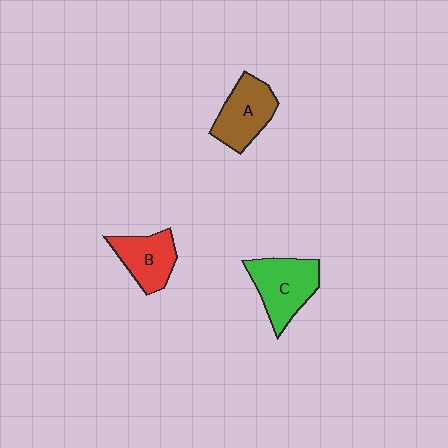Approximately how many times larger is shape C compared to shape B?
Approximately 1.3 times.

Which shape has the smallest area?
Shape B (red).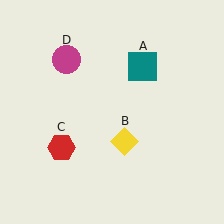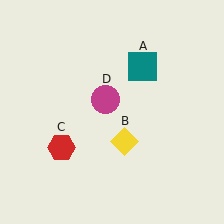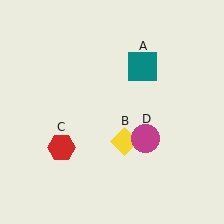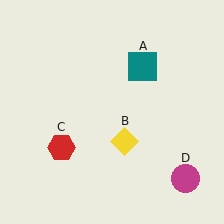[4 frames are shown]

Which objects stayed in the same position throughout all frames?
Teal square (object A) and yellow diamond (object B) and red hexagon (object C) remained stationary.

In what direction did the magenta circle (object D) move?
The magenta circle (object D) moved down and to the right.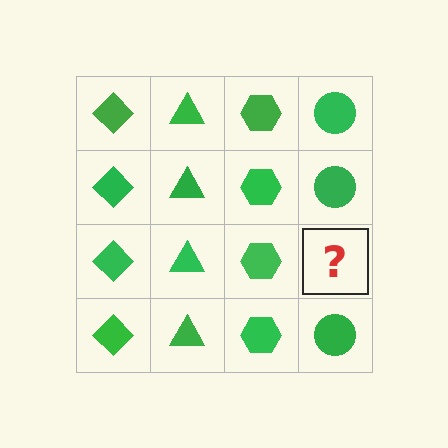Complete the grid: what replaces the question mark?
The question mark should be replaced with a green circle.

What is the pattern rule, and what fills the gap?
The rule is that each column has a consistent shape. The gap should be filled with a green circle.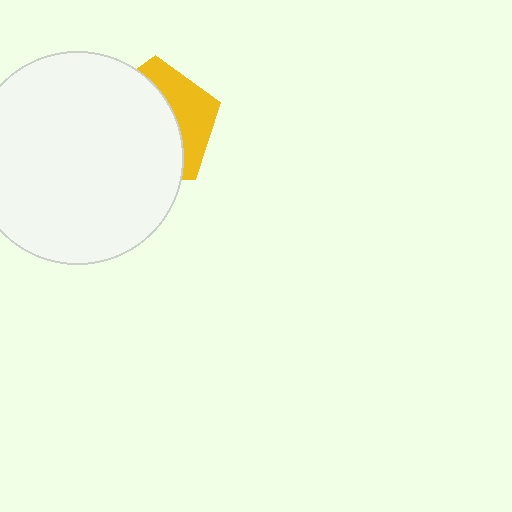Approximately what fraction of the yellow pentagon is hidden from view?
Roughly 66% of the yellow pentagon is hidden behind the white circle.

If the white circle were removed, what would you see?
You would see the complete yellow pentagon.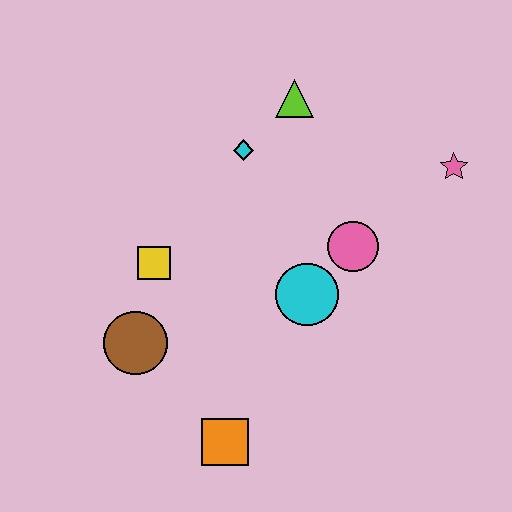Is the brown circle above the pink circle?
No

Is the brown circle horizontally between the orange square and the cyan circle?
No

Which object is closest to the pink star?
The pink circle is closest to the pink star.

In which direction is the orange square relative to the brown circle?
The orange square is below the brown circle.